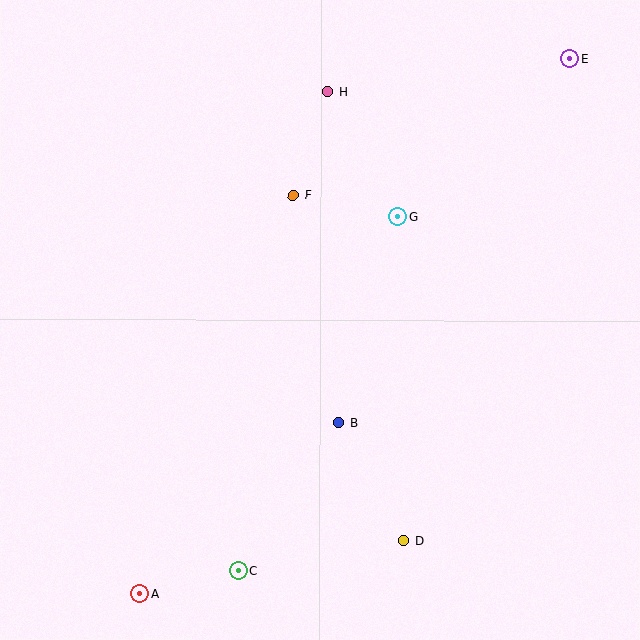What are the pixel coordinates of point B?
Point B is at (338, 423).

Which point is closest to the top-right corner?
Point E is closest to the top-right corner.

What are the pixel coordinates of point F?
Point F is at (293, 195).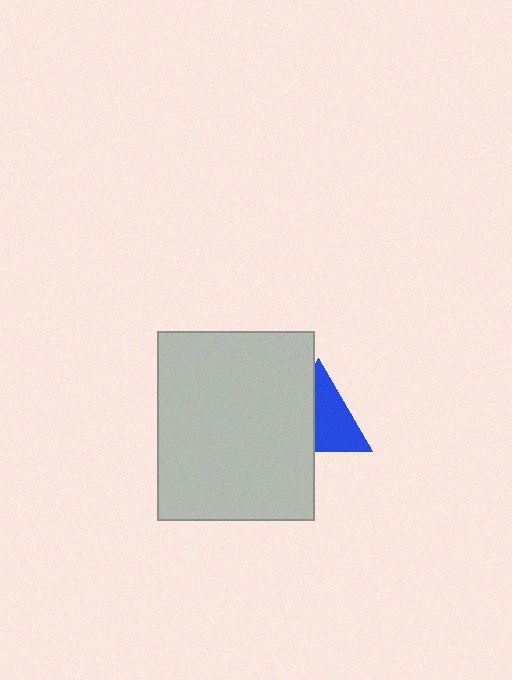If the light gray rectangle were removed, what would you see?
You would see the complete blue triangle.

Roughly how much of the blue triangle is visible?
About half of it is visible (roughly 56%).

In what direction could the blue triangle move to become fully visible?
The blue triangle could move right. That would shift it out from behind the light gray rectangle entirely.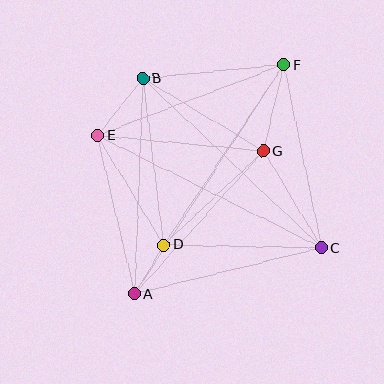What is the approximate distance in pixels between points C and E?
The distance between C and E is approximately 251 pixels.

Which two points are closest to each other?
Points A and D are closest to each other.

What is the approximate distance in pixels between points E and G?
The distance between E and G is approximately 166 pixels.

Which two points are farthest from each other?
Points A and F are farthest from each other.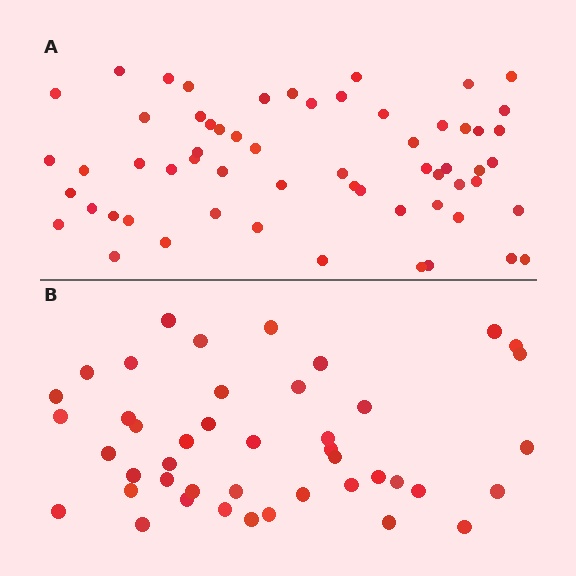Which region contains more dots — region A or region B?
Region A (the top region) has more dots.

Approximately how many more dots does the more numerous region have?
Region A has approximately 15 more dots than region B.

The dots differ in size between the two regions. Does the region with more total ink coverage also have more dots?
No. Region B has more total ink coverage because its dots are larger, but region A actually contains more individual dots. Total area can be misleading — the number of items is what matters here.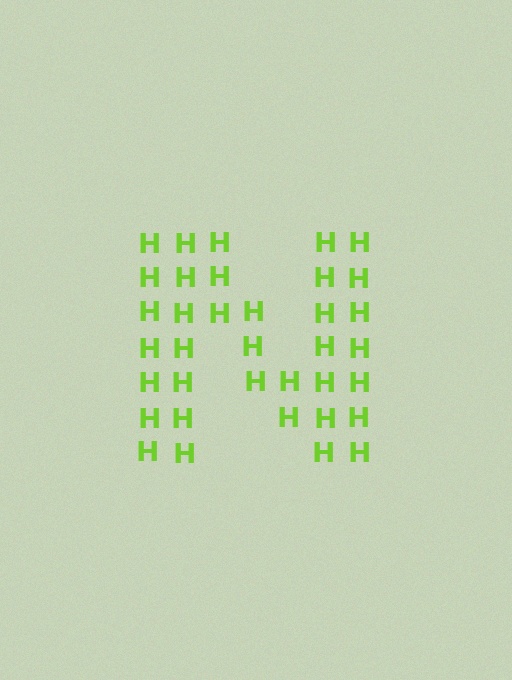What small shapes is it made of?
It is made of small letter H's.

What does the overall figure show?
The overall figure shows the letter N.